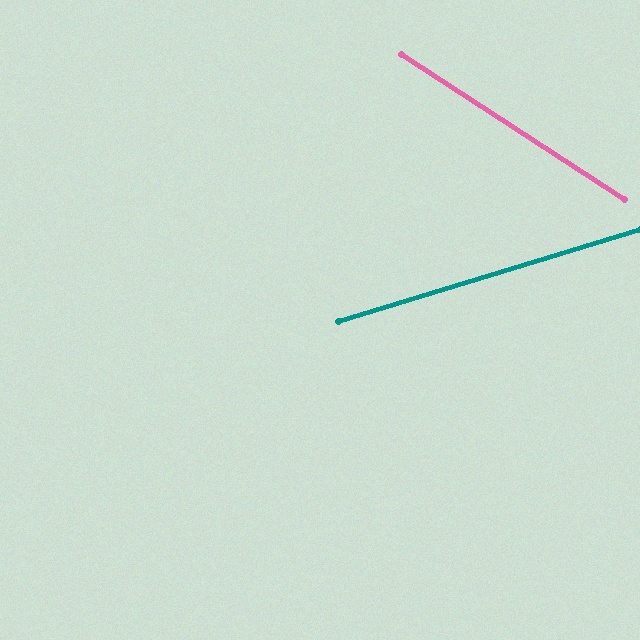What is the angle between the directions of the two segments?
Approximately 50 degrees.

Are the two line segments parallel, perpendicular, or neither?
Neither parallel nor perpendicular — they differ by about 50°.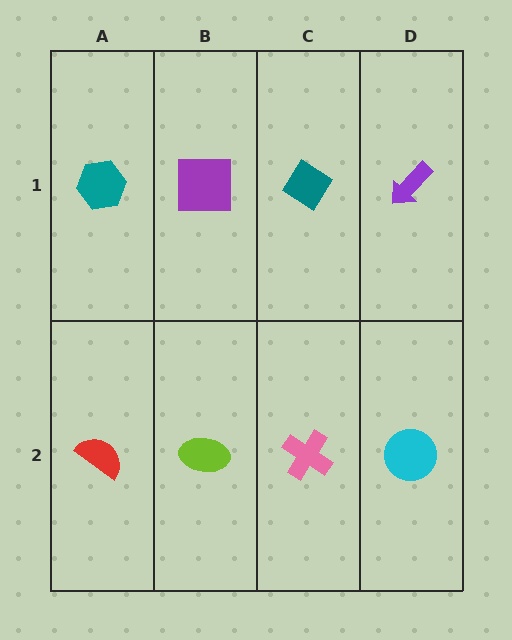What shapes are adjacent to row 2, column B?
A purple square (row 1, column B), a red semicircle (row 2, column A), a pink cross (row 2, column C).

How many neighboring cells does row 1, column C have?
3.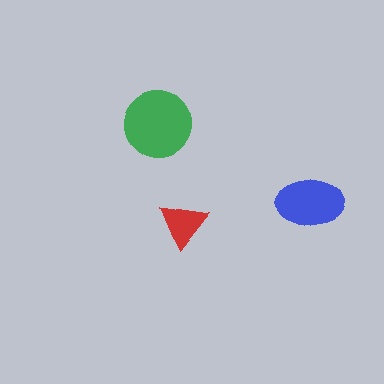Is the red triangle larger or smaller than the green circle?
Smaller.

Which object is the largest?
The green circle.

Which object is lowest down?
The red triangle is bottommost.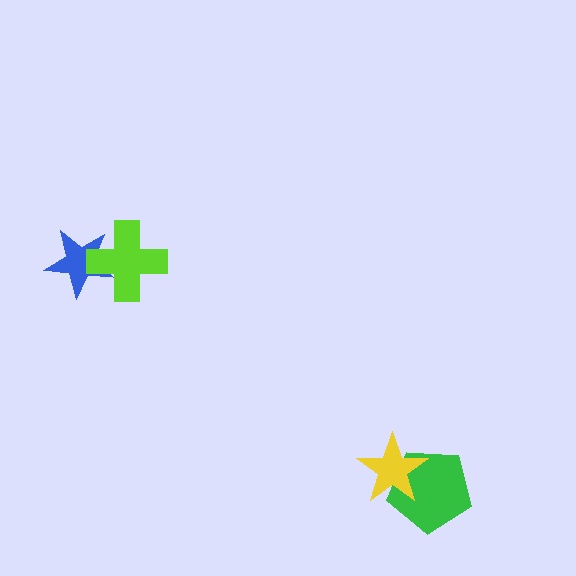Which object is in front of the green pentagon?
The yellow star is in front of the green pentagon.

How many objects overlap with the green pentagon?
1 object overlaps with the green pentagon.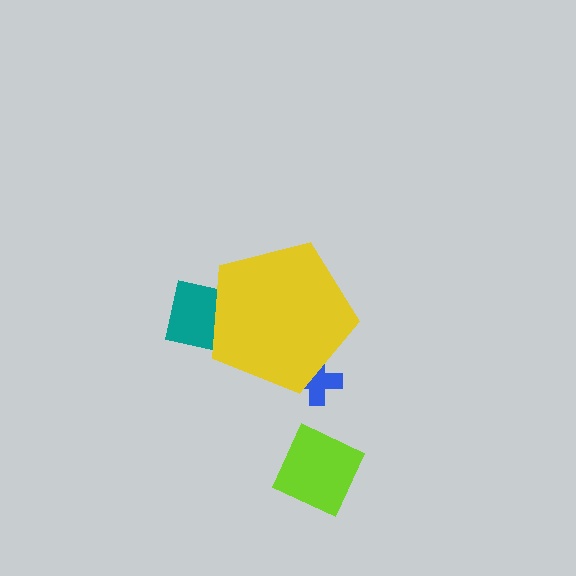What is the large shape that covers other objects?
A yellow pentagon.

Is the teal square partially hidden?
Yes, the teal square is partially hidden behind the yellow pentagon.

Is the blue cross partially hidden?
Yes, the blue cross is partially hidden behind the yellow pentagon.